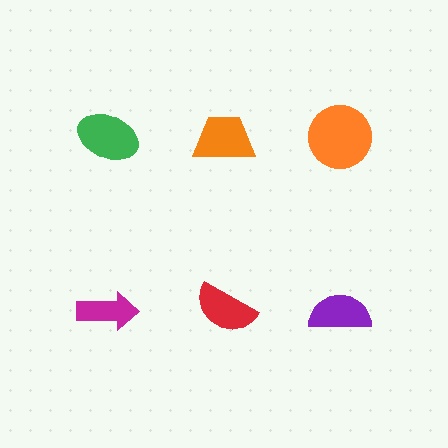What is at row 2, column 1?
A magenta arrow.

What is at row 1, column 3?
An orange circle.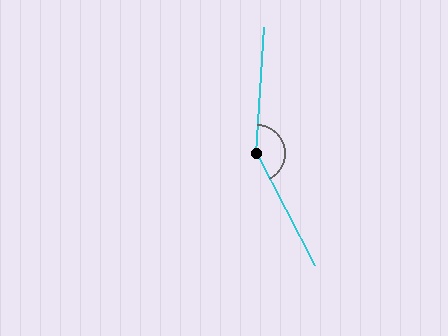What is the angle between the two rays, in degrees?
Approximately 149 degrees.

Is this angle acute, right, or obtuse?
It is obtuse.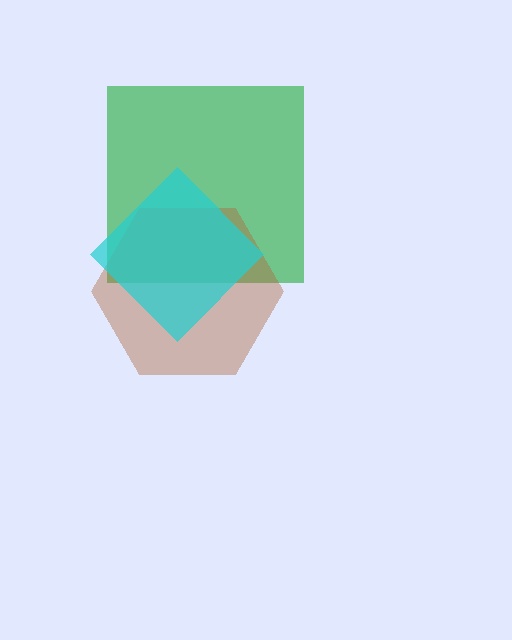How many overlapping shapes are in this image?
There are 3 overlapping shapes in the image.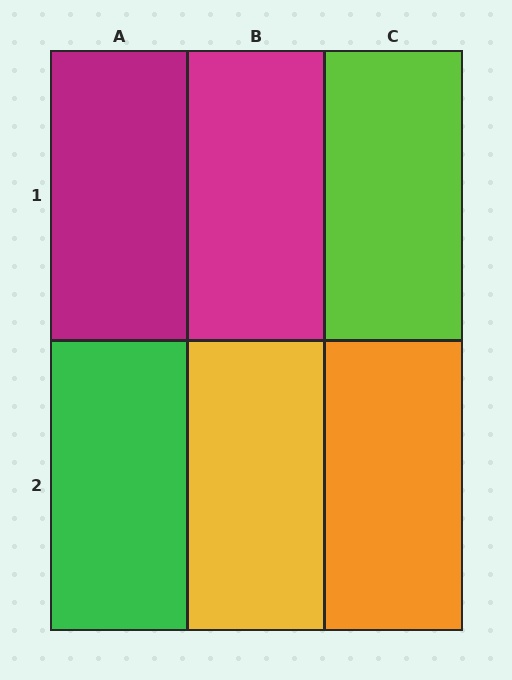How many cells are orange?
1 cell is orange.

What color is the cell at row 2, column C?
Orange.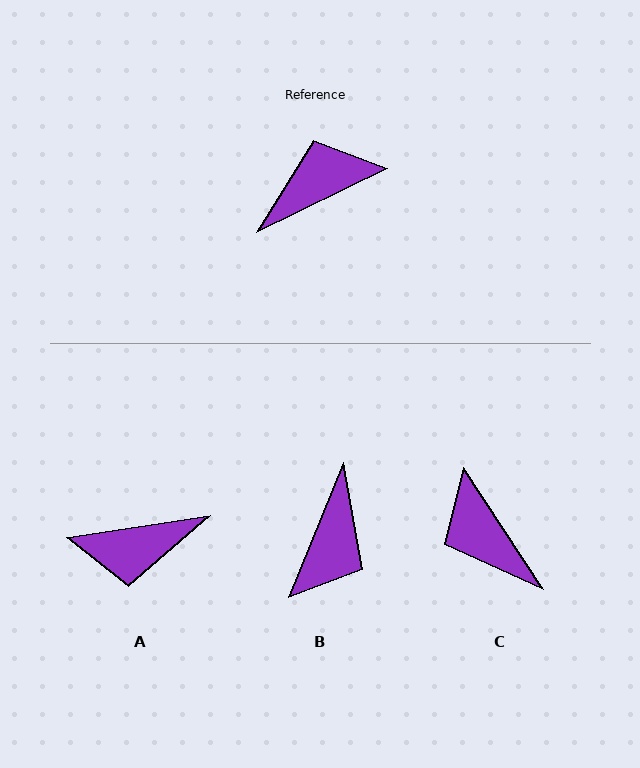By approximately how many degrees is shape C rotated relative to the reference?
Approximately 97 degrees counter-clockwise.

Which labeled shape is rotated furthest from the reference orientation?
A, about 162 degrees away.